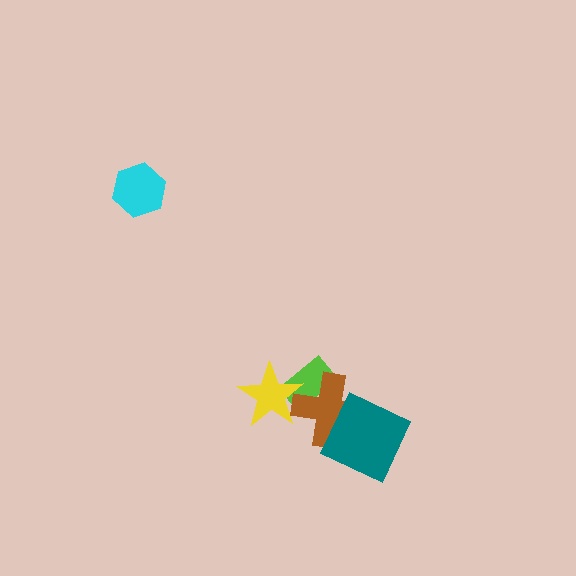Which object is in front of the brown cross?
The teal diamond is in front of the brown cross.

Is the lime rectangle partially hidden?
Yes, it is partially covered by another shape.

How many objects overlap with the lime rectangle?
2 objects overlap with the lime rectangle.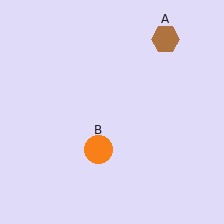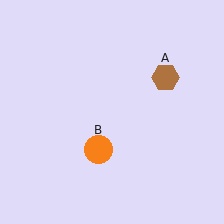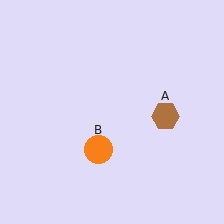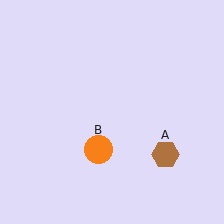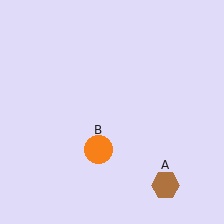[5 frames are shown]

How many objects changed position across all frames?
1 object changed position: brown hexagon (object A).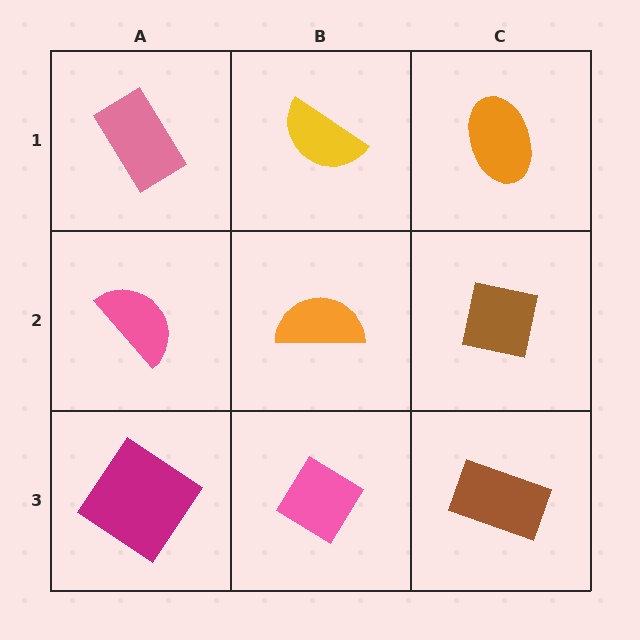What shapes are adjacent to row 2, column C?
An orange ellipse (row 1, column C), a brown rectangle (row 3, column C), an orange semicircle (row 2, column B).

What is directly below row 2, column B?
A pink diamond.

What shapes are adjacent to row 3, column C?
A brown square (row 2, column C), a pink diamond (row 3, column B).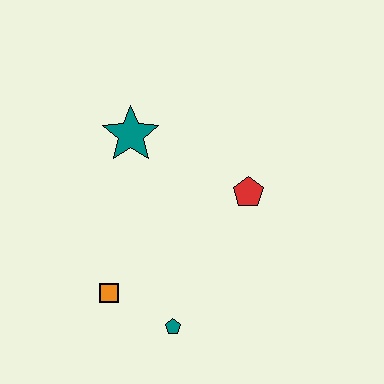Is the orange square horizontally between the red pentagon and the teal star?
No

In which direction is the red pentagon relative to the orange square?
The red pentagon is to the right of the orange square.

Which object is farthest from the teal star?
The teal pentagon is farthest from the teal star.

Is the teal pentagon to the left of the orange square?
No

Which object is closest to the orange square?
The teal pentagon is closest to the orange square.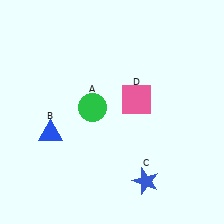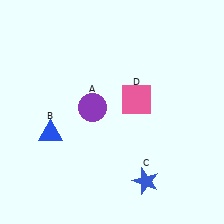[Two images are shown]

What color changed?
The circle (A) changed from green in Image 1 to purple in Image 2.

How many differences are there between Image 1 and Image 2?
There is 1 difference between the two images.